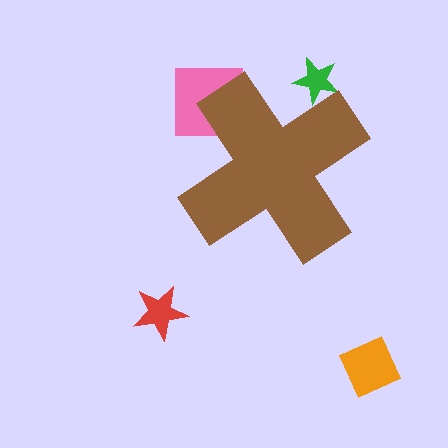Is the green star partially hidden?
Yes, the green star is partially hidden behind the brown cross.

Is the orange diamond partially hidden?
No, the orange diamond is fully visible.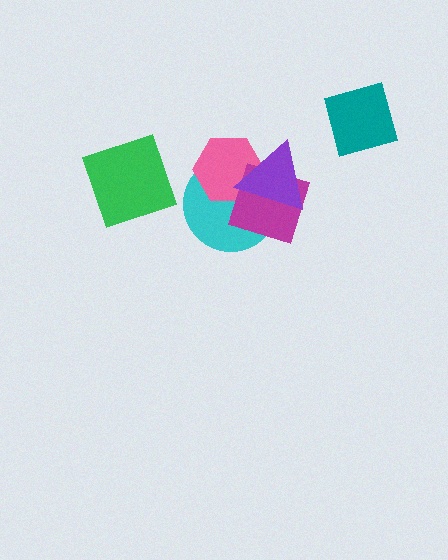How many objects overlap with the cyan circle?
3 objects overlap with the cyan circle.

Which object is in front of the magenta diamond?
The purple triangle is in front of the magenta diamond.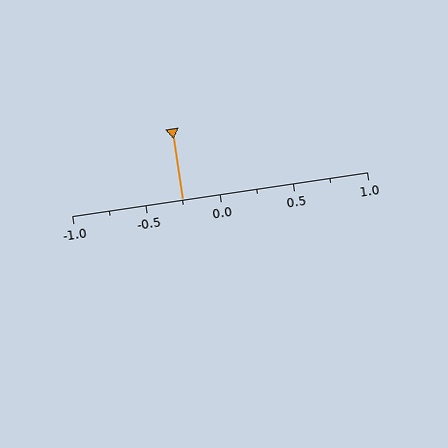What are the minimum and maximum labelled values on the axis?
The axis runs from -1.0 to 1.0.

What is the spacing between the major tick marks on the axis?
The major ticks are spaced 0.5 apart.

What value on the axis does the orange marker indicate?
The marker indicates approximately -0.25.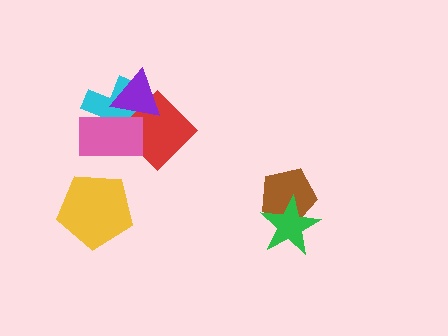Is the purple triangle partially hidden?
Yes, it is partially covered by another shape.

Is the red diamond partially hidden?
Yes, it is partially covered by another shape.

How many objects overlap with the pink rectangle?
3 objects overlap with the pink rectangle.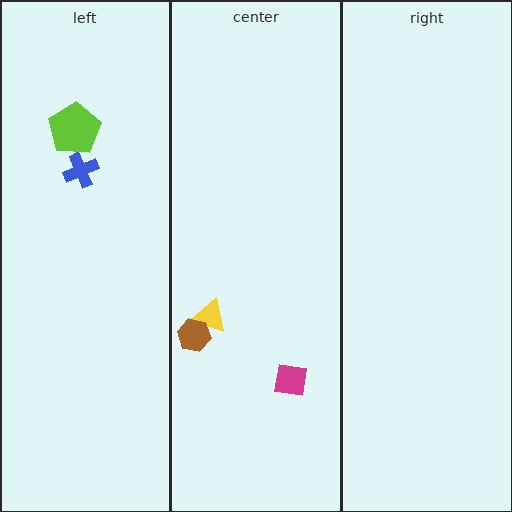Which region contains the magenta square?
The center region.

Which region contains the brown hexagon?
The center region.